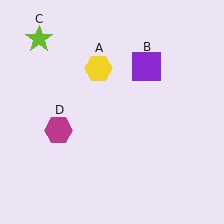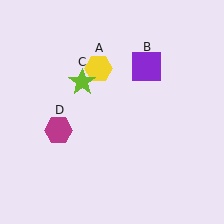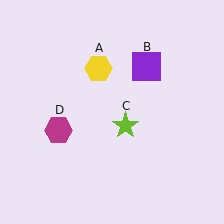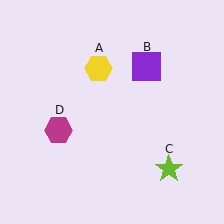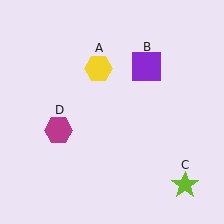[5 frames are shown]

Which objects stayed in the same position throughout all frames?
Yellow hexagon (object A) and purple square (object B) and magenta hexagon (object D) remained stationary.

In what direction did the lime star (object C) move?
The lime star (object C) moved down and to the right.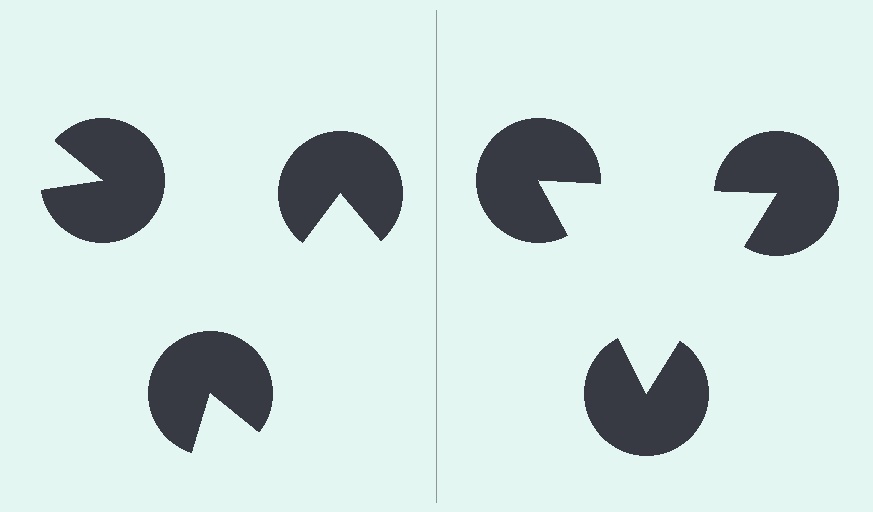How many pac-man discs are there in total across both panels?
6 — 3 on each side.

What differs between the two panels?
The pac-man discs are positioned identically on both sides; only the wedge orientations differ. On the right they align to a triangle; on the left they are misaligned.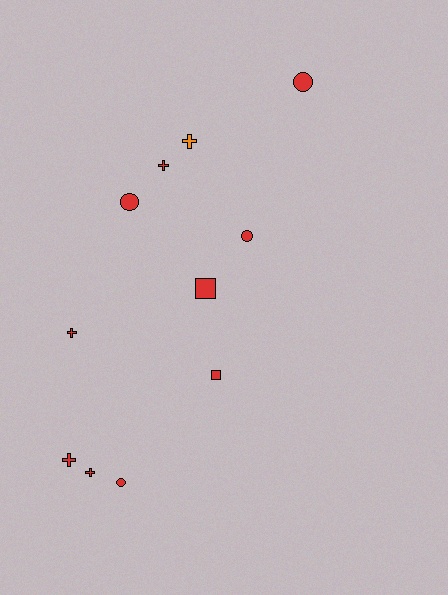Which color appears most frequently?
Red, with 10 objects.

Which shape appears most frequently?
Cross, with 5 objects.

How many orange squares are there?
There are no orange squares.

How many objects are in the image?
There are 11 objects.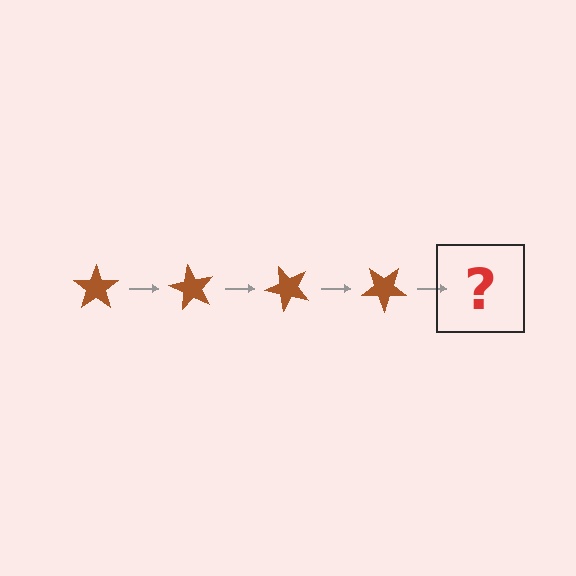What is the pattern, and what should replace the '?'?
The pattern is that the star rotates 60 degrees each step. The '?' should be a brown star rotated 240 degrees.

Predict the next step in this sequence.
The next step is a brown star rotated 240 degrees.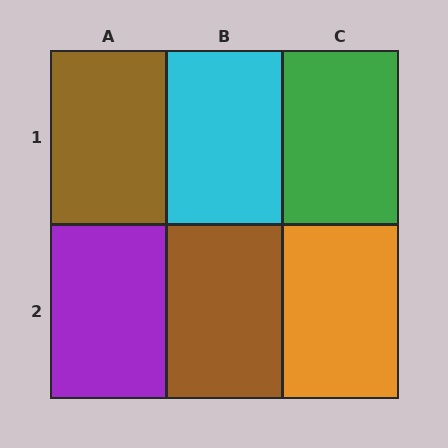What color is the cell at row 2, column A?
Purple.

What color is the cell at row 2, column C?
Orange.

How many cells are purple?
1 cell is purple.